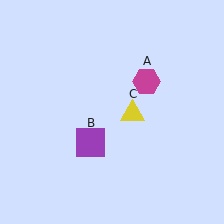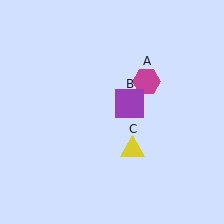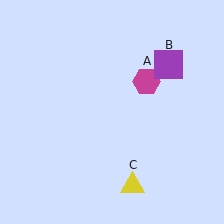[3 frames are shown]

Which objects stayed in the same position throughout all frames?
Magenta hexagon (object A) remained stationary.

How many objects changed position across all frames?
2 objects changed position: purple square (object B), yellow triangle (object C).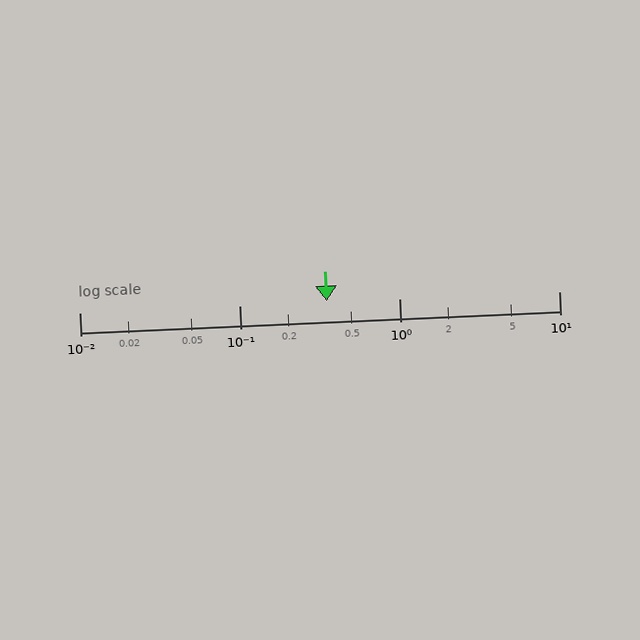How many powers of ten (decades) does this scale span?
The scale spans 3 decades, from 0.01 to 10.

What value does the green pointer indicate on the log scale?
The pointer indicates approximately 0.35.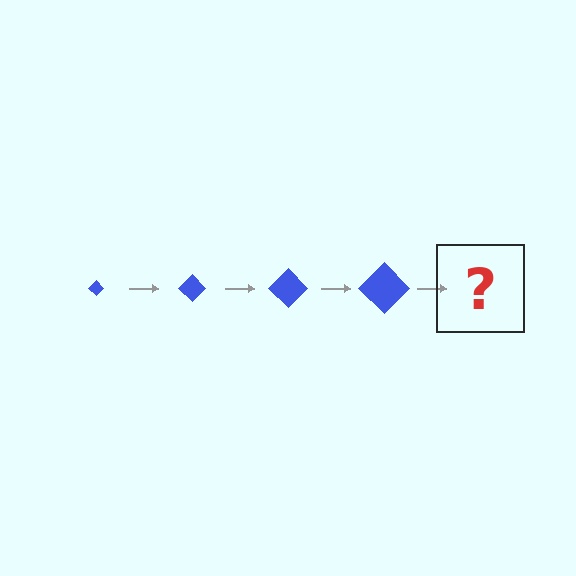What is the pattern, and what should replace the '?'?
The pattern is that the diamond gets progressively larger each step. The '?' should be a blue diamond, larger than the previous one.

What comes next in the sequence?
The next element should be a blue diamond, larger than the previous one.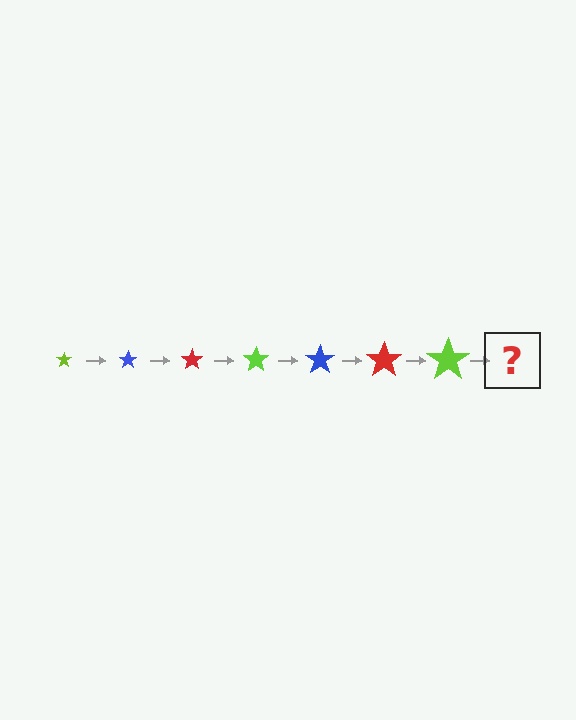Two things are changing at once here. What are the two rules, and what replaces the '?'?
The two rules are that the star grows larger each step and the color cycles through lime, blue, and red. The '?' should be a blue star, larger than the previous one.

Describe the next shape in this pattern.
It should be a blue star, larger than the previous one.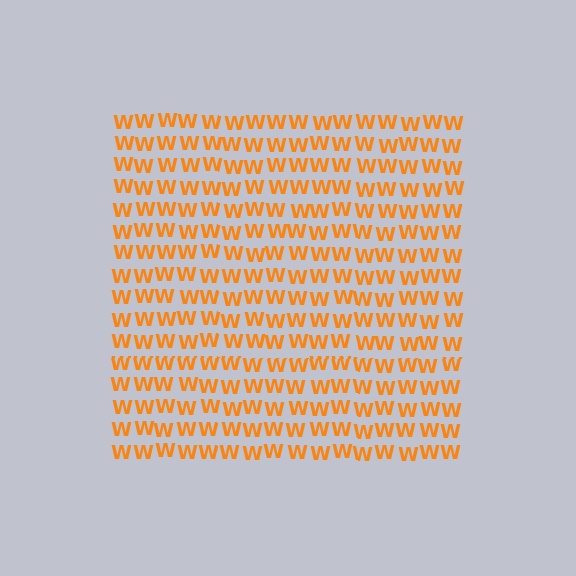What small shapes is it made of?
It is made of small letter W's.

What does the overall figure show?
The overall figure shows a square.